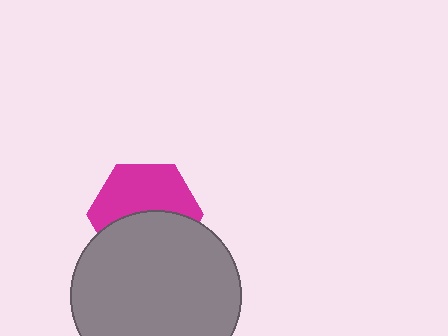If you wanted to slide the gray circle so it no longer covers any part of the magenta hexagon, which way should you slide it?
Slide it down — that is the most direct way to separate the two shapes.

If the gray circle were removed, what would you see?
You would see the complete magenta hexagon.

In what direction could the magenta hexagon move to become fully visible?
The magenta hexagon could move up. That would shift it out from behind the gray circle entirely.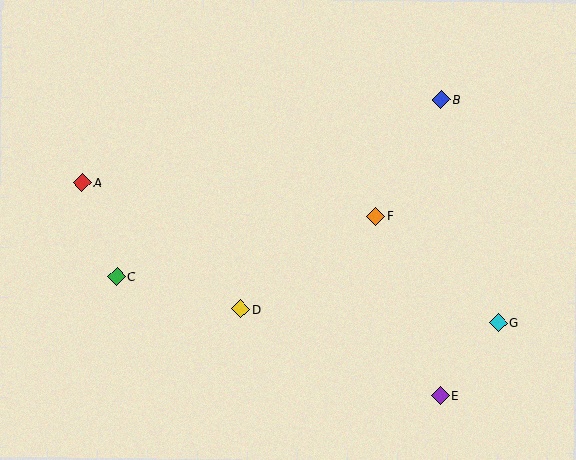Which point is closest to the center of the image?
Point F at (376, 216) is closest to the center.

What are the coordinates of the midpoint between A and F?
The midpoint between A and F is at (229, 199).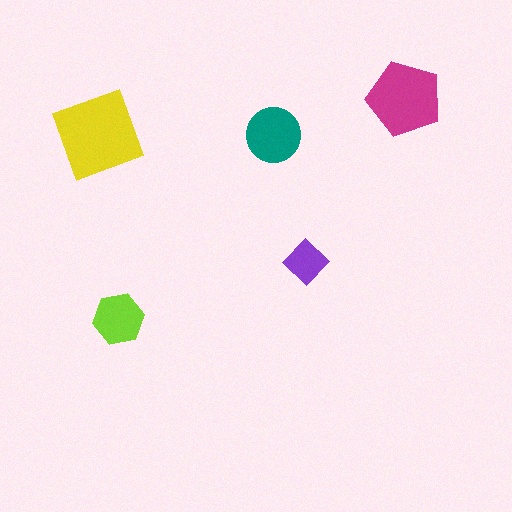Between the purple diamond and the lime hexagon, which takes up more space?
The lime hexagon.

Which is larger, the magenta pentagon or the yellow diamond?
The yellow diamond.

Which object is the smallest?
The purple diamond.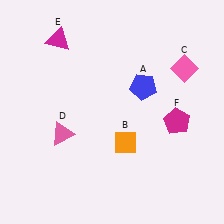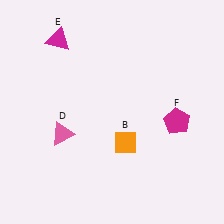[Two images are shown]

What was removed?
The blue pentagon (A), the pink diamond (C) were removed in Image 2.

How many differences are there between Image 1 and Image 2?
There are 2 differences between the two images.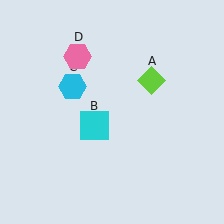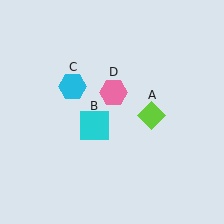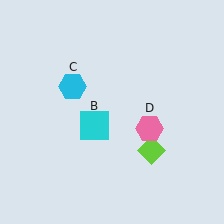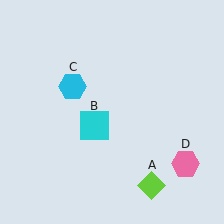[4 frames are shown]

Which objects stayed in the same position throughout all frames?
Cyan square (object B) and cyan hexagon (object C) remained stationary.